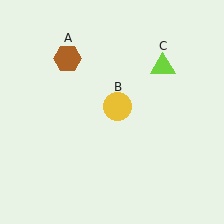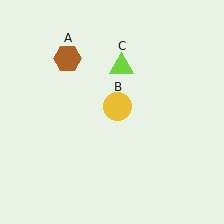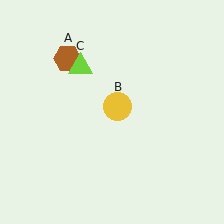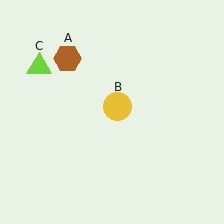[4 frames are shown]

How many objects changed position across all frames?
1 object changed position: lime triangle (object C).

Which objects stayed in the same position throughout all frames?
Brown hexagon (object A) and yellow circle (object B) remained stationary.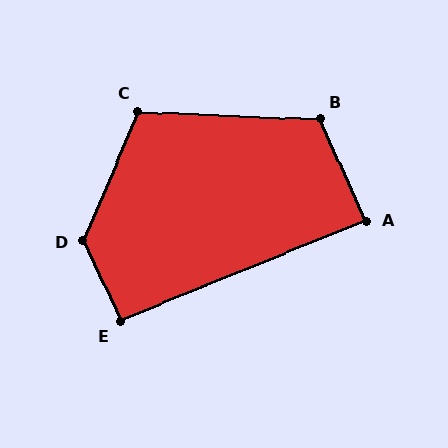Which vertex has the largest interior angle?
D, at approximately 132 degrees.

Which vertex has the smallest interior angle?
A, at approximately 88 degrees.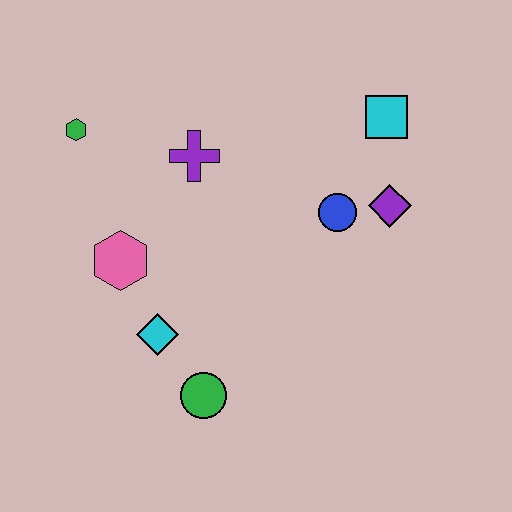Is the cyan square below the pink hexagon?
No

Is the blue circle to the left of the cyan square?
Yes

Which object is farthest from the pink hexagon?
The cyan square is farthest from the pink hexagon.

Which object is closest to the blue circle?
The purple diamond is closest to the blue circle.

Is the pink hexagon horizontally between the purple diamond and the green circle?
No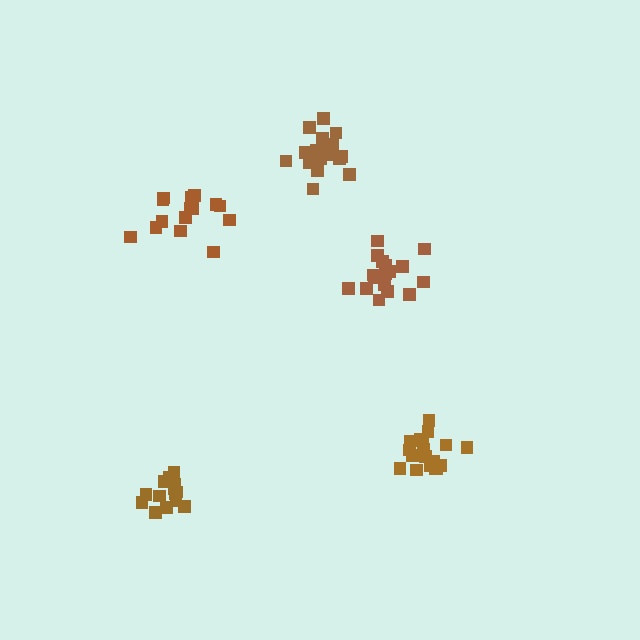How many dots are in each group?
Group 1: 18 dots, Group 2: 18 dots, Group 3: 14 dots, Group 4: 15 dots, Group 5: 17 dots (82 total).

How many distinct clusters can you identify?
There are 5 distinct clusters.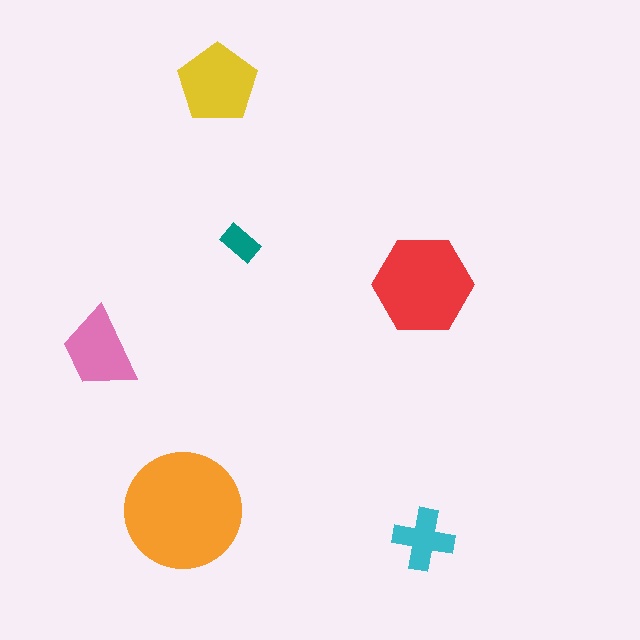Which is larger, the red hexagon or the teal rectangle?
The red hexagon.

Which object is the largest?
The orange circle.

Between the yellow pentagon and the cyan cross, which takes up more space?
The yellow pentagon.